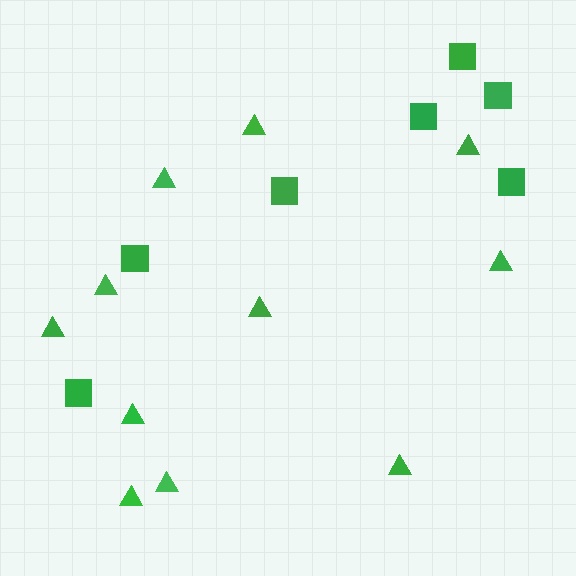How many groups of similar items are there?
There are 2 groups: one group of triangles (11) and one group of squares (7).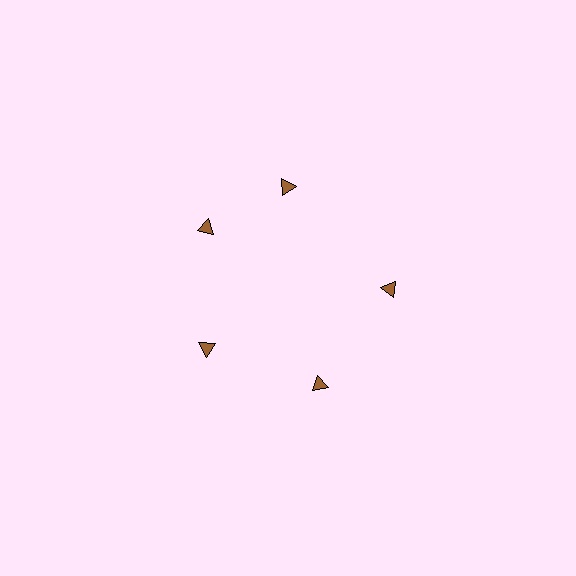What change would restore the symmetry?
The symmetry would be restored by rotating it back into even spacing with its neighbors so that all 5 triangles sit at equal angles and equal distance from the center.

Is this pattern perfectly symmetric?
No. The 5 brown triangles are arranged in a ring, but one element near the 1 o'clock position is rotated out of alignment along the ring, breaking the 5-fold rotational symmetry.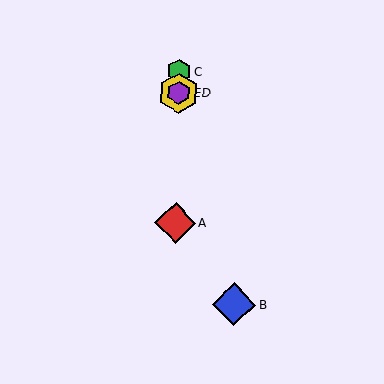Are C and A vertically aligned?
Yes, both are at x≈179.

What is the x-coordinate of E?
Object E is at x≈179.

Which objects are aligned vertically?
Objects A, C, D, E are aligned vertically.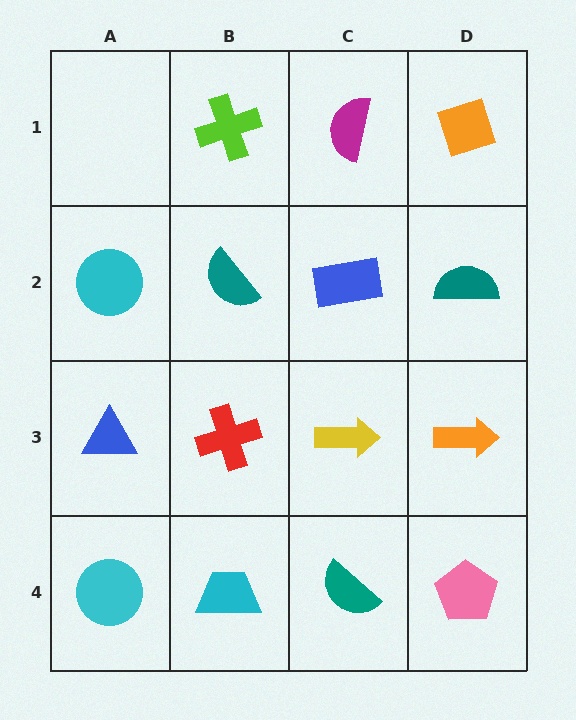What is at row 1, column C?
A magenta semicircle.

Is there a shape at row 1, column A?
No, that cell is empty.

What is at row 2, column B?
A teal semicircle.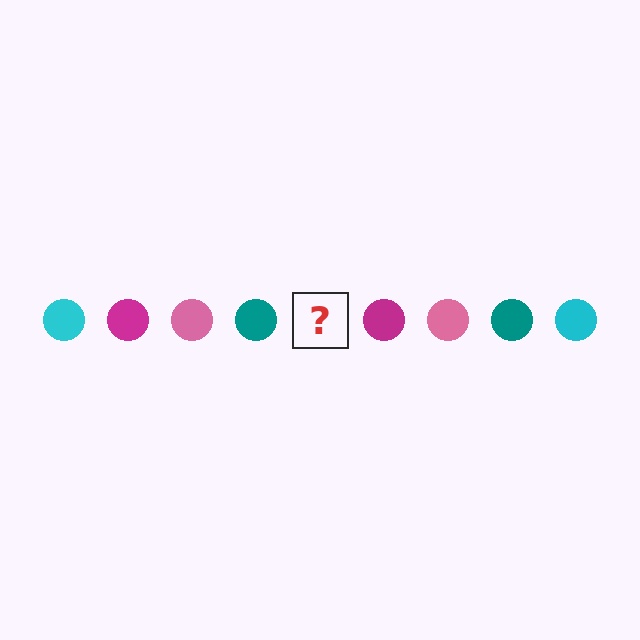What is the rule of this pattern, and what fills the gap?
The rule is that the pattern cycles through cyan, magenta, pink, teal circles. The gap should be filled with a cyan circle.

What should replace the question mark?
The question mark should be replaced with a cyan circle.